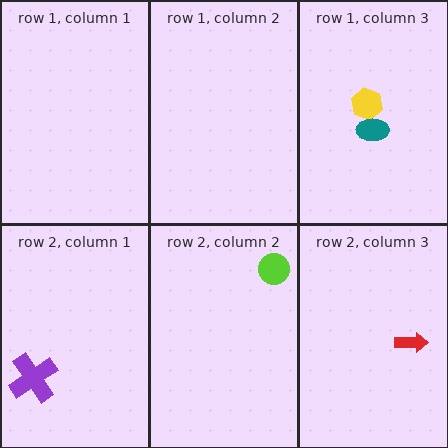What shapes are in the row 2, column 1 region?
The purple cross.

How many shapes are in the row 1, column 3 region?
2.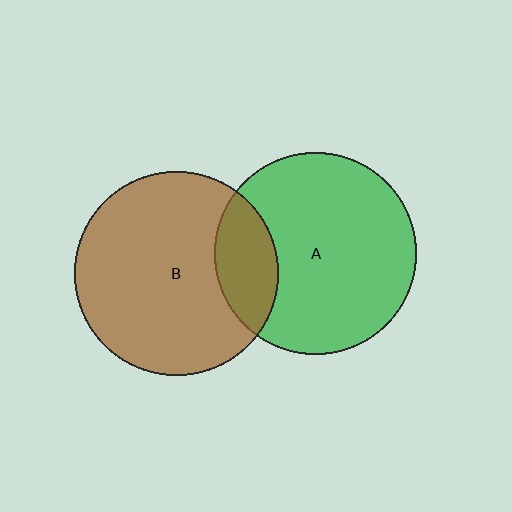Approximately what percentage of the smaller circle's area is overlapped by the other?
Approximately 20%.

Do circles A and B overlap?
Yes.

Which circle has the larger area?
Circle B (brown).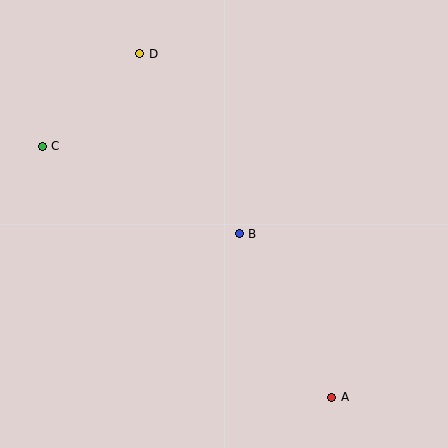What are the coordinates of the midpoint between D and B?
The midpoint between D and B is at (190, 144).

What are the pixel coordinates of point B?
Point B is at (239, 234).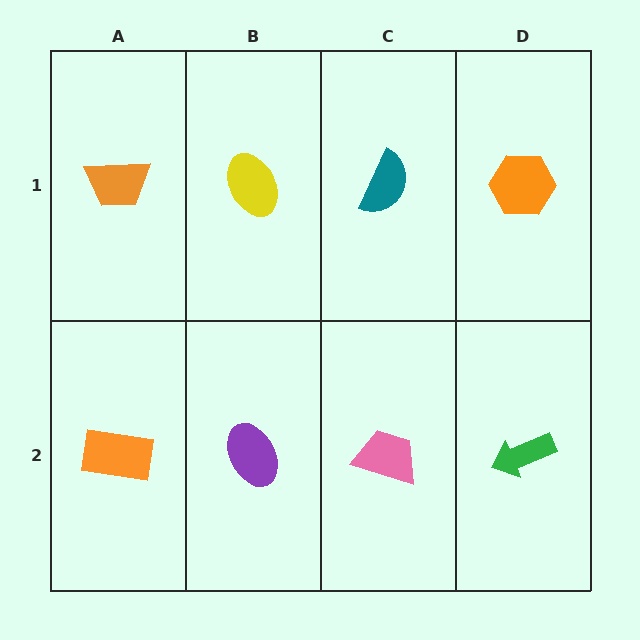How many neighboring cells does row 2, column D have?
2.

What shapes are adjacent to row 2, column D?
An orange hexagon (row 1, column D), a pink trapezoid (row 2, column C).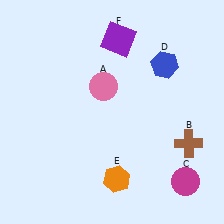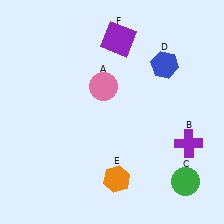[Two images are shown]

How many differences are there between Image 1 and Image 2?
There are 2 differences between the two images.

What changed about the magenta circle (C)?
In Image 1, C is magenta. In Image 2, it changed to green.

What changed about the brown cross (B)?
In Image 1, B is brown. In Image 2, it changed to purple.